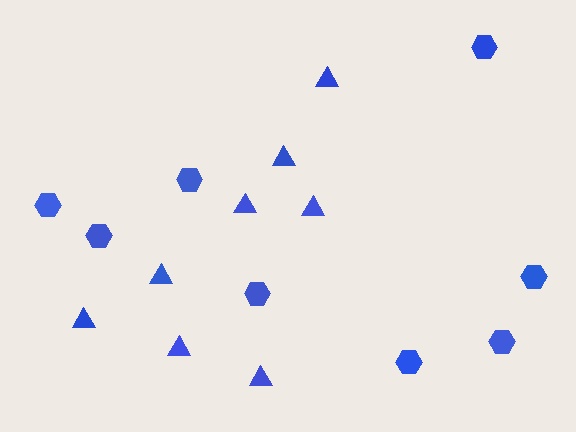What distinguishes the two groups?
There are 2 groups: one group of hexagons (8) and one group of triangles (8).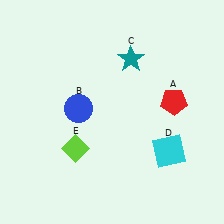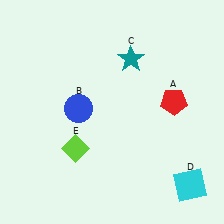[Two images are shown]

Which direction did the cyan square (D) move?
The cyan square (D) moved down.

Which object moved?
The cyan square (D) moved down.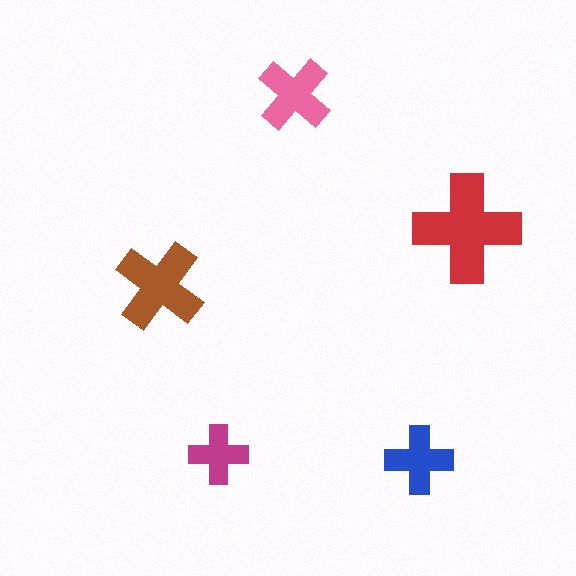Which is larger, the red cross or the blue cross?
The red one.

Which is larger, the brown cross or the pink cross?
The brown one.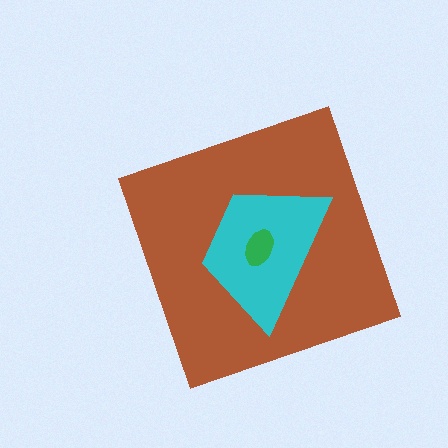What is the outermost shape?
The brown diamond.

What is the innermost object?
The green ellipse.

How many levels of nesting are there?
3.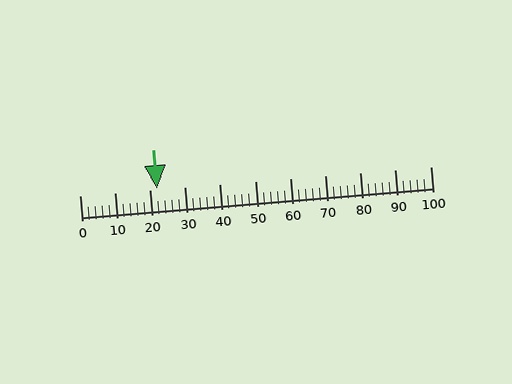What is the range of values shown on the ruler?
The ruler shows values from 0 to 100.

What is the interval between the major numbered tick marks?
The major tick marks are spaced 10 units apart.